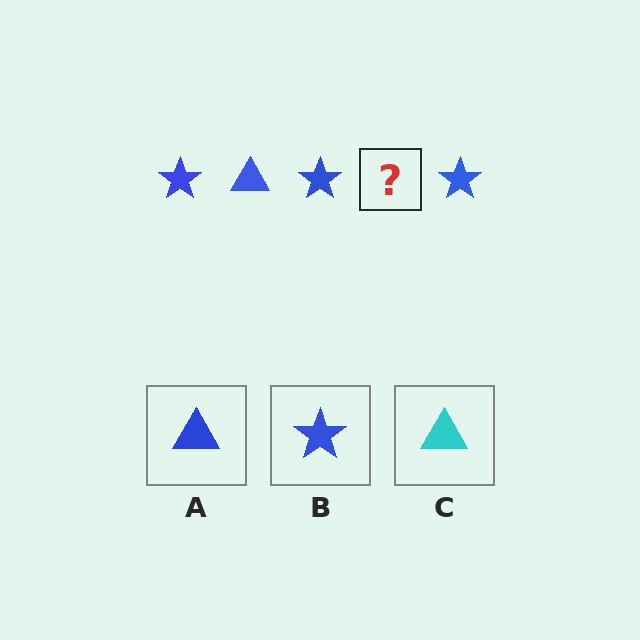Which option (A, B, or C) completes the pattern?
A.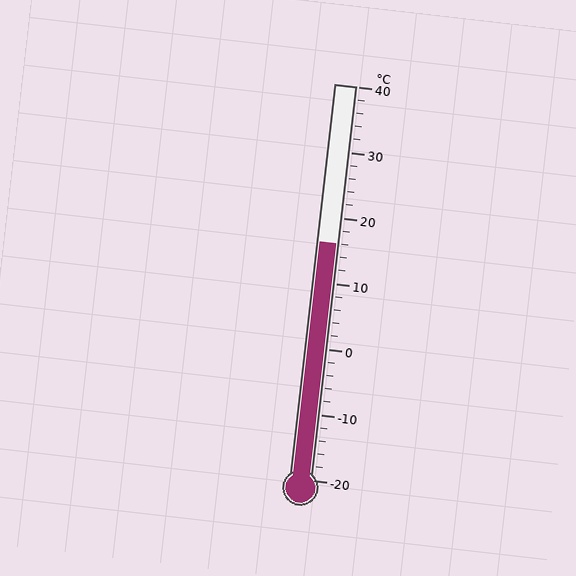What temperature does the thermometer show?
The thermometer shows approximately 16°C.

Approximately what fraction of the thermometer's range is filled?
The thermometer is filled to approximately 60% of its range.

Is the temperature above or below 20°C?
The temperature is below 20°C.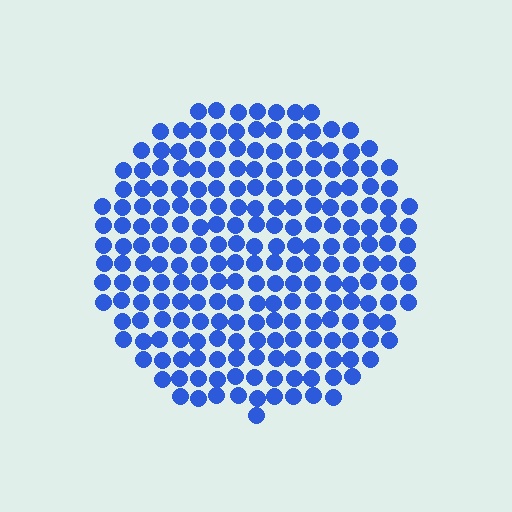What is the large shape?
The large shape is a circle.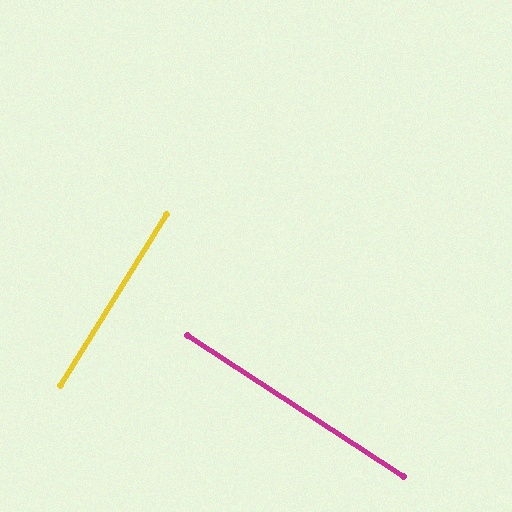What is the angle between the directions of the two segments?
Approximately 89 degrees.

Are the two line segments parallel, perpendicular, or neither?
Perpendicular — they meet at approximately 89°.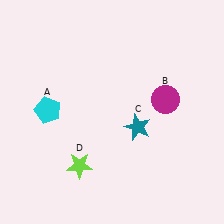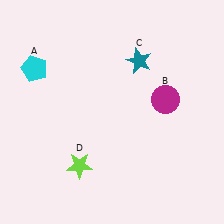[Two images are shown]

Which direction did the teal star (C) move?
The teal star (C) moved up.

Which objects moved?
The objects that moved are: the cyan pentagon (A), the teal star (C).